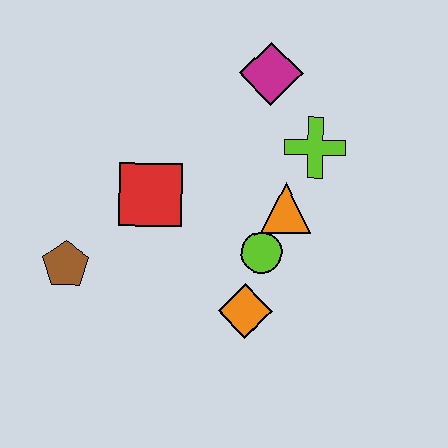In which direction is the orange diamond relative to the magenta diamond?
The orange diamond is below the magenta diamond.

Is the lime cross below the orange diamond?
No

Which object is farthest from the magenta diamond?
The brown pentagon is farthest from the magenta diamond.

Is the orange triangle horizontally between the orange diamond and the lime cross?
Yes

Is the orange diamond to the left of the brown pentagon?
No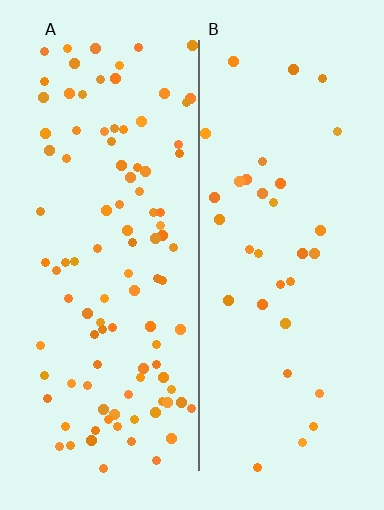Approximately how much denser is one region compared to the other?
Approximately 3.1× — region A over region B.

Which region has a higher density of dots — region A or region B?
A (the left).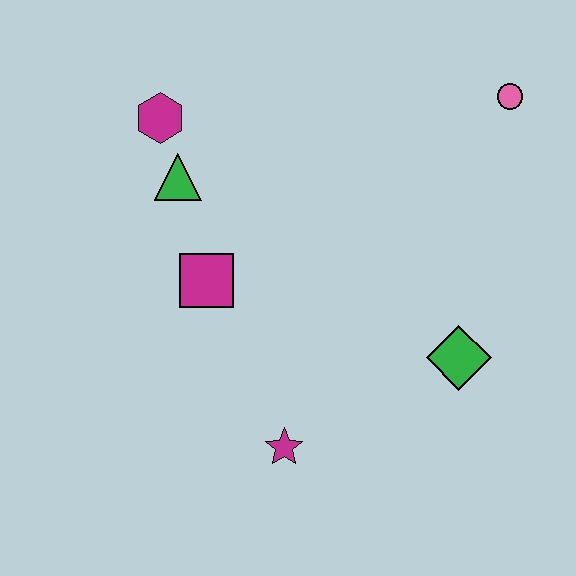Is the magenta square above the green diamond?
Yes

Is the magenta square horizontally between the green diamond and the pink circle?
No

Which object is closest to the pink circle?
The green diamond is closest to the pink circle.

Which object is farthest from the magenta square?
The pink circle is farthest from the magenta square.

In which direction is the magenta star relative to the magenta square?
The magenta star is below the magenta square.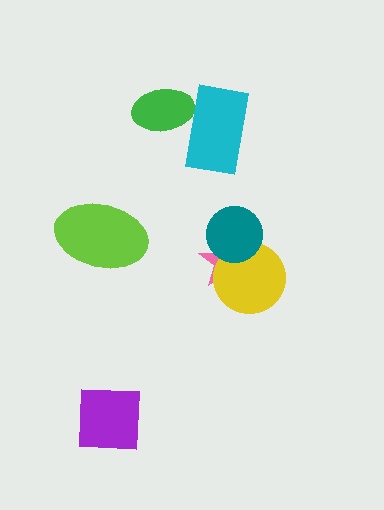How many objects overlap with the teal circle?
2 objects overlap with the teal circle.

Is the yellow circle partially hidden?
Yes, it is partially covered by another shape.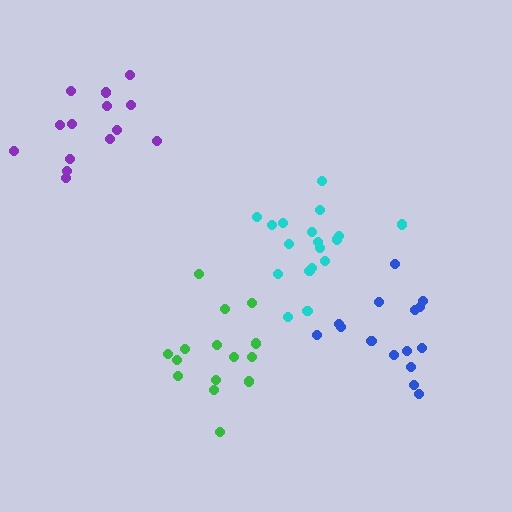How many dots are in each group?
Group 1: 18 dots, Group 2: 15 dots, Group 3: 15 dots, Group 4: 14 dots (62 total).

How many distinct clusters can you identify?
There are 4 distinct clusters.